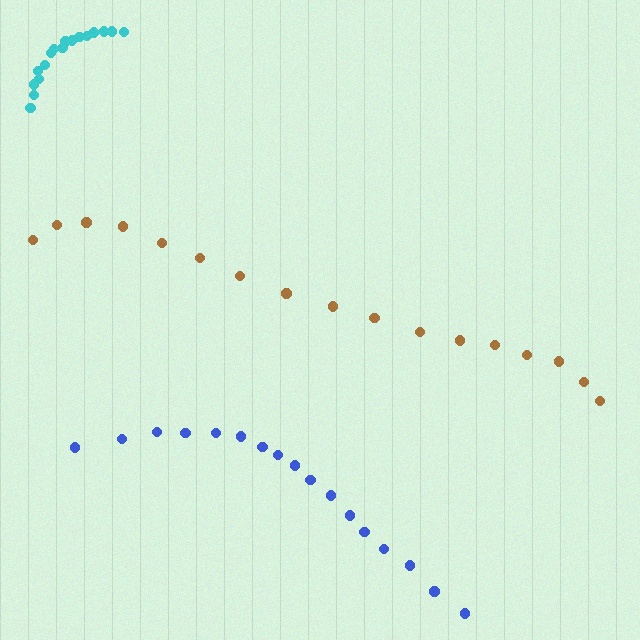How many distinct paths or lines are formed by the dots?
There are 3 distinct paths.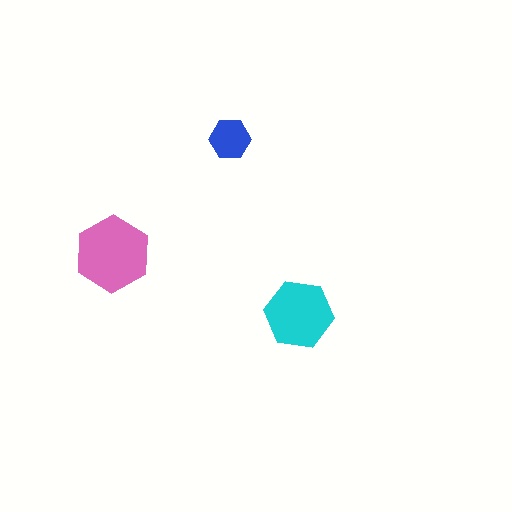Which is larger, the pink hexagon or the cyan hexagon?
The pink one.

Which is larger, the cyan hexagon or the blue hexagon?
The cyan one.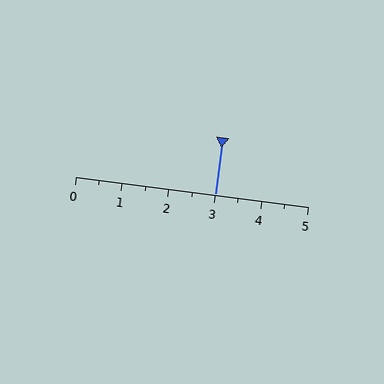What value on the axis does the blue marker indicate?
The marker indicates approximately 3.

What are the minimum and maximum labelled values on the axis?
The axis runs from 0 to 5.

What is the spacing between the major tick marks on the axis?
The major ticks are spaced 1 apart.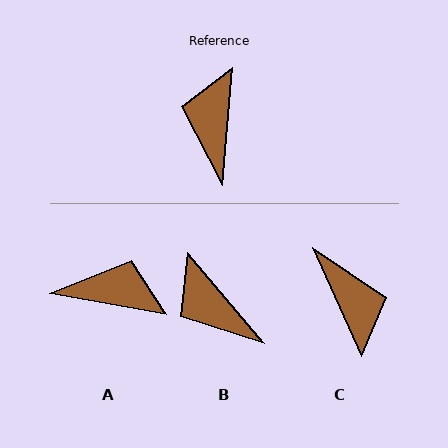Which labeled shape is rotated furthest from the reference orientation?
C, about 151 degrees away.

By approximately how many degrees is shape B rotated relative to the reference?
Approximately 45 degrees counter-clockwise.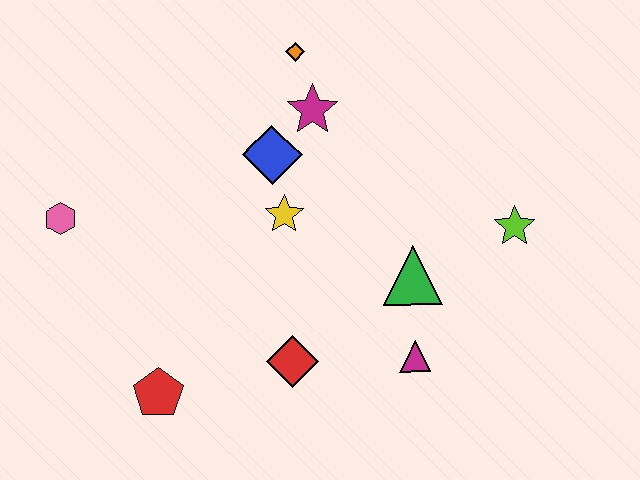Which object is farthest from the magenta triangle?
The pink hexagon is farthest from the magenta triangle.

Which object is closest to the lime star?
The green triangle is closest to the lime star.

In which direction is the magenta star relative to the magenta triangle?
The magenta star is above the magenta triangle.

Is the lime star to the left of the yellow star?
No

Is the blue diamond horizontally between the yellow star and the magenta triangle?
No